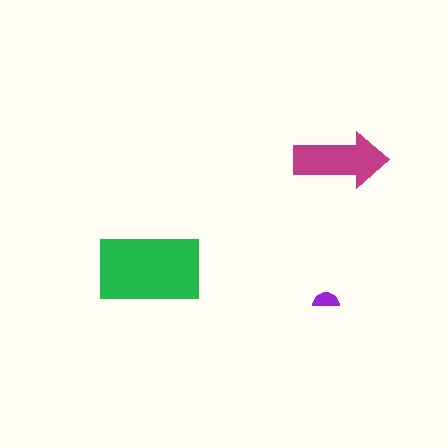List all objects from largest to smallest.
The green rectangle, the magenta arrow, the purple semicircle.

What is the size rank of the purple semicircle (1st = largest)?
3rd.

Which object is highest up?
The magenta arrow is topmost.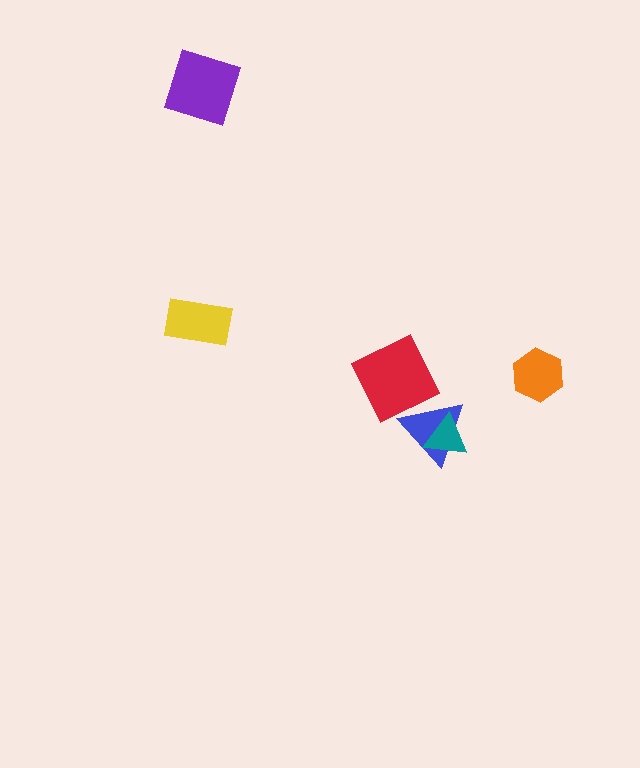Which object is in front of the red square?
The blue triangle is in front of the red square.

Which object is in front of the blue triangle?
The teal triangle is in front of the blue triangle.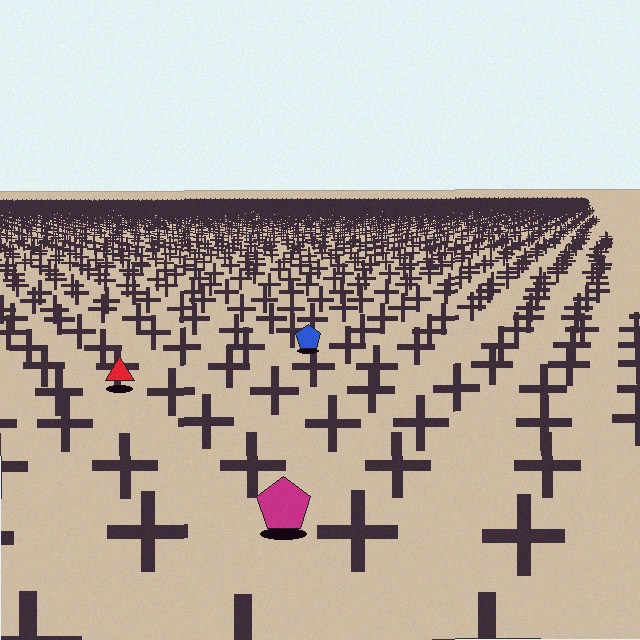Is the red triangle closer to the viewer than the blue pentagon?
Yes. The red triangle is closer — you can tell from the texture gradient: the ground texture is coarser near it.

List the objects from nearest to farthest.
From nearest to farthest: the magenta pentagon, the red triangle, the blue pentagon.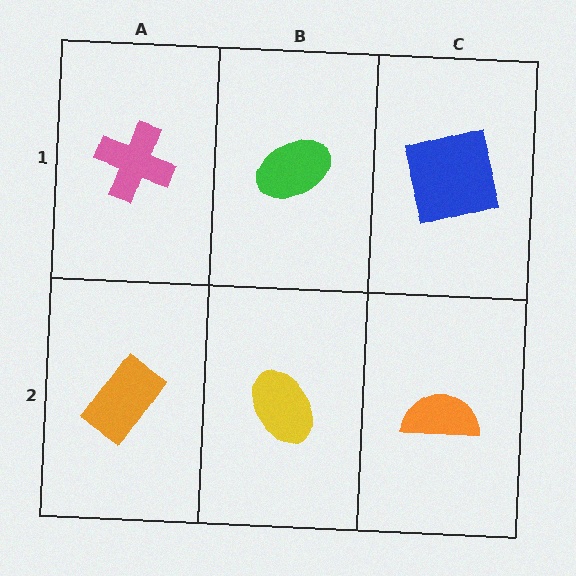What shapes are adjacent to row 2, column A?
A pink cross (row 1, column A), a yellow ellipse (row 2, column B).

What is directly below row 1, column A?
An orange rectangle.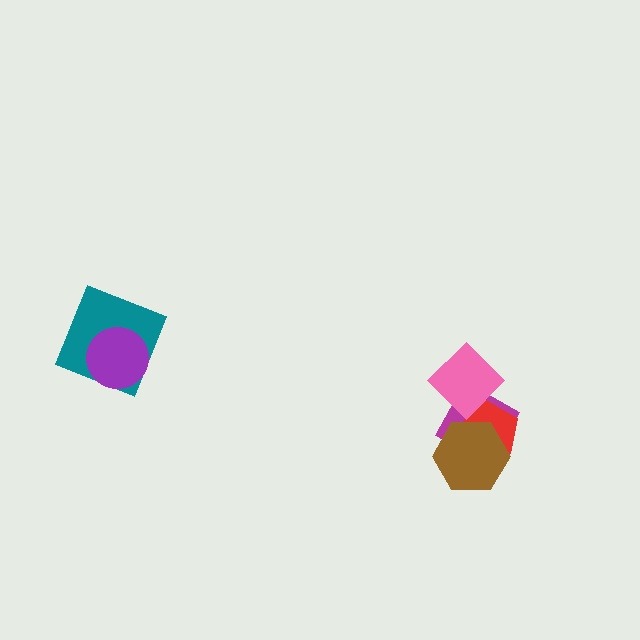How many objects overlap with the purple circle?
1 object overlaps with the purple circle.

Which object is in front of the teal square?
The purple circle is in front of the teal square.